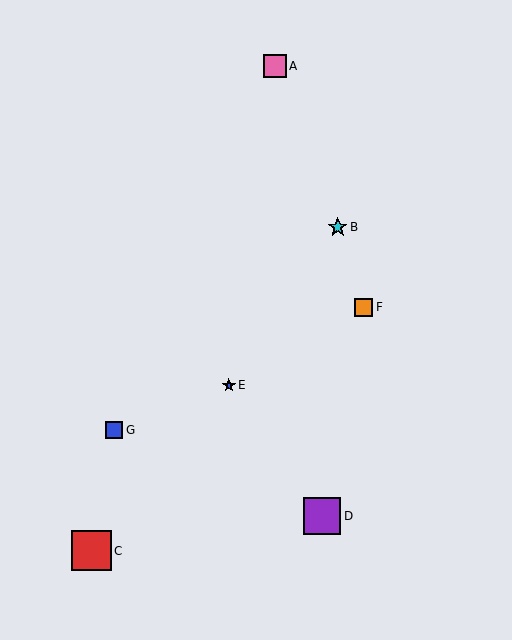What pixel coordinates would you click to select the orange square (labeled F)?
Click at (363, 307) to select the orange square F.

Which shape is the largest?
The red square (labeled C) is the largest.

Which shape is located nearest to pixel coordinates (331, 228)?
The cyan star (labeled B) at (338, 227) is nearest to that location.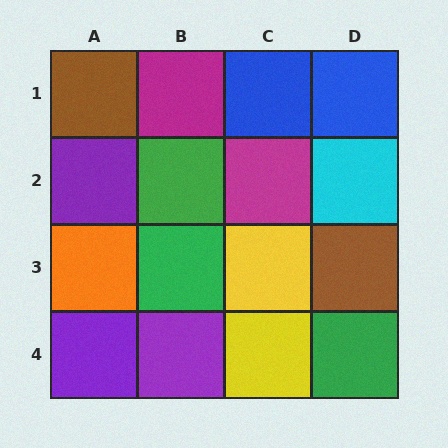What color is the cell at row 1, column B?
Magenta.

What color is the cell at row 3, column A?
Orange.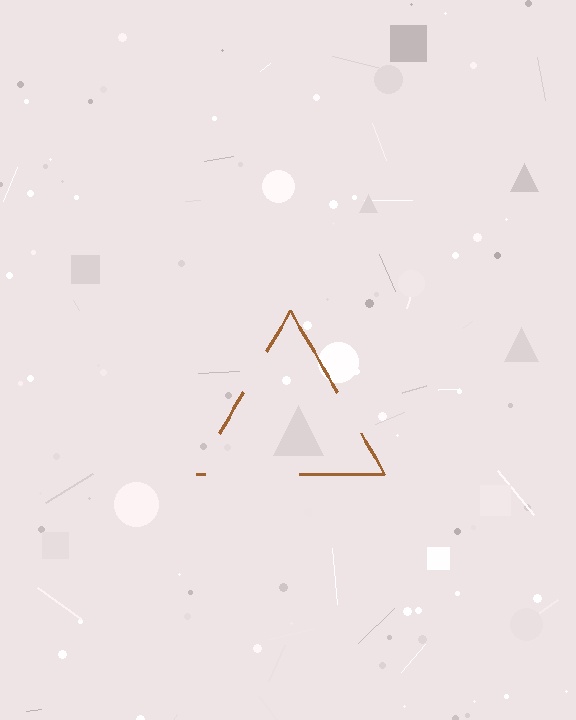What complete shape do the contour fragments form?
The contour fragments form a triangle.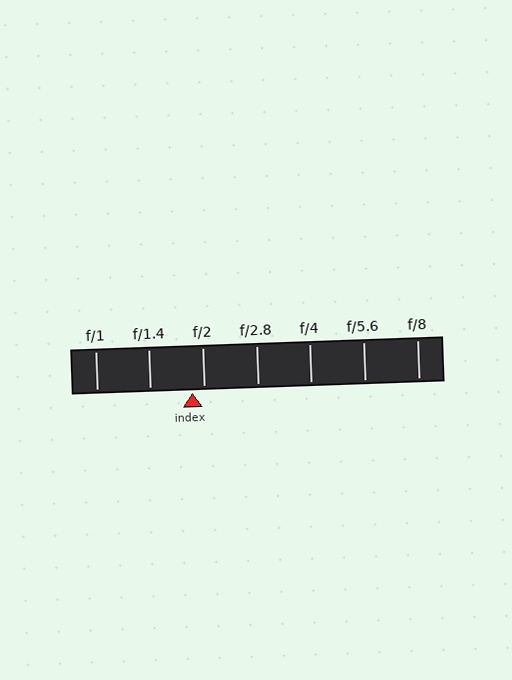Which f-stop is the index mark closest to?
The index mark is closest to f/2.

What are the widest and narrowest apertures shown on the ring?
The widest aperture shown is f/1 and the narrowest is f/8.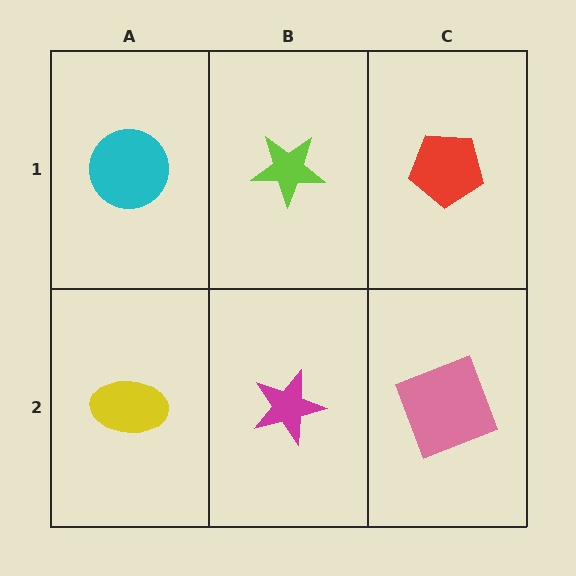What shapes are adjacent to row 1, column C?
A pink square (row 2, column C), a lime star (row 1, column B).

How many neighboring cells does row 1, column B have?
3.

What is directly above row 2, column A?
A cyan circle.